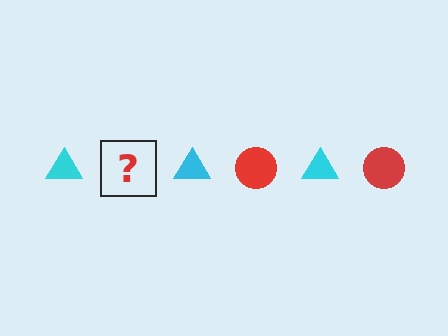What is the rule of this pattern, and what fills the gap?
The rule is that the pattern alternates between cyan triangle and red circle. The gap should be filled with a red circle.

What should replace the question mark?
The question mark should be replaced with a red circle.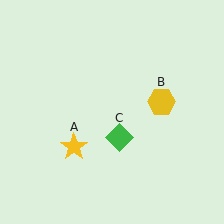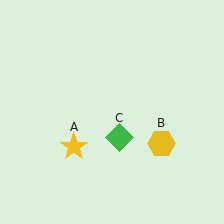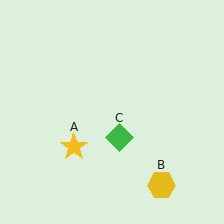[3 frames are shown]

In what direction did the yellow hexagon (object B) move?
The yellow hexagon (object B) moved down.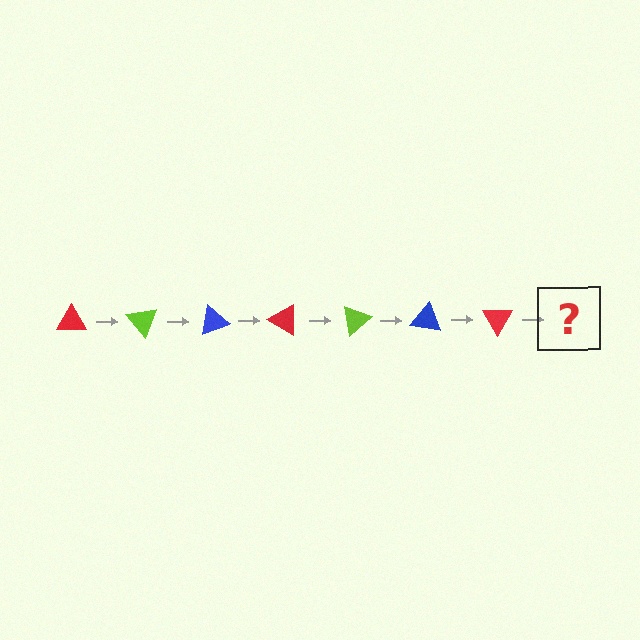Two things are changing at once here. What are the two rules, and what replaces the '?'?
The two rules are that it rotates 50 degrees each step and the color cycles through red, lime, and blue. The '?' should be a lime triangle, rotated 350 degrees from the start.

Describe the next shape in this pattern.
It should be a lime triangle, rotated 350 degrees from the start.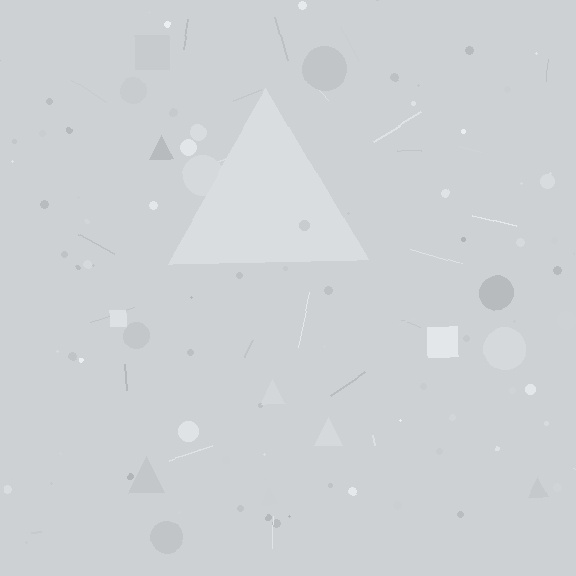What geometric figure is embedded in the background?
A triangle is embedded in the background.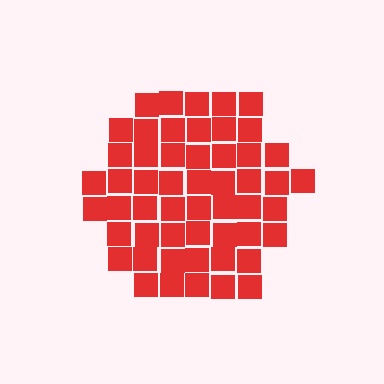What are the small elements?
The small elements are squares.